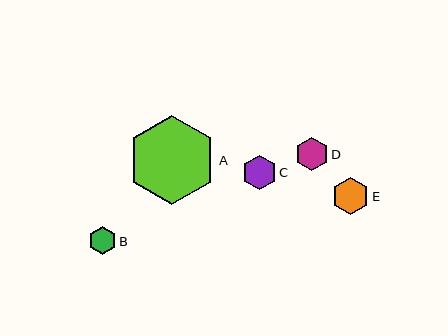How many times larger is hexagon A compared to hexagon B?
Hexagon A is approximately 3.3 times the size of hexagon B.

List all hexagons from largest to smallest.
From largest to smallest: A, E, C, D, B.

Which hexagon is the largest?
Hexagon A is the largest with a size of approximately 89 pixels.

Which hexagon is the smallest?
Hexagon B is the smallest with a size of approximately 27 pixels.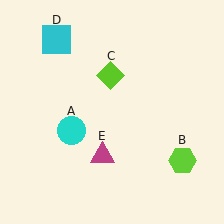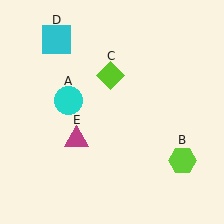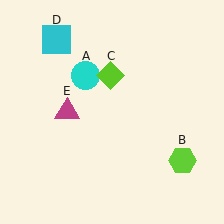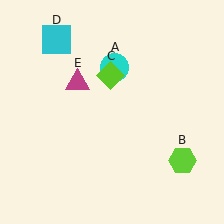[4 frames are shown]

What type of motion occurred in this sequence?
The cyan circle (object A), magenta triangle (object E) rotated clockwise around the center of the scene.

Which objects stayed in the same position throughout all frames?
Lime hexagon (object B) and lime diamond (object C) and cyan square (object D) remained stationary.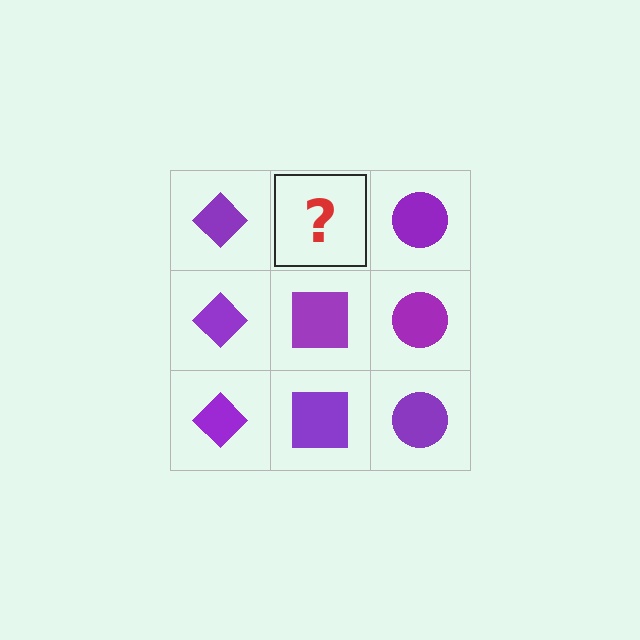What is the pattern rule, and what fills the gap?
The rule is that each column has a consistent shape. The gap should be filled with a purple square.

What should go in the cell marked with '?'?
The missing cell should contain a purple square.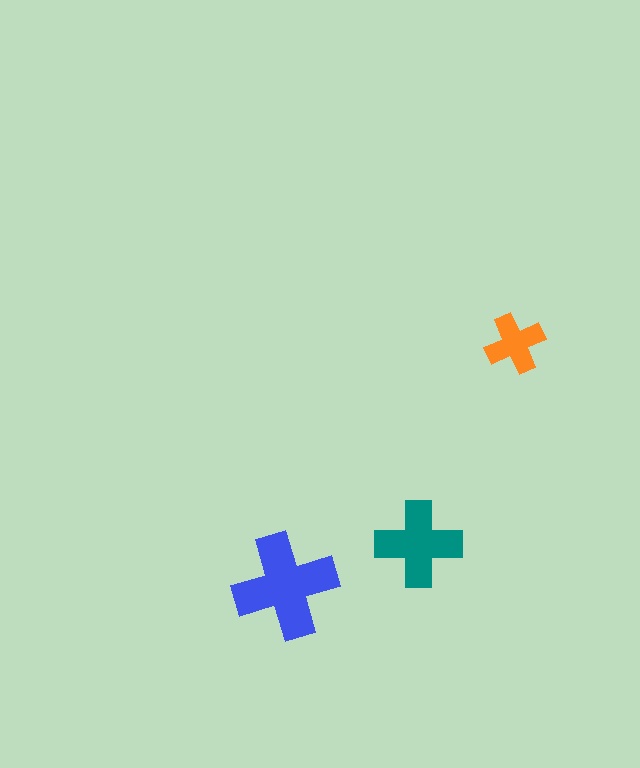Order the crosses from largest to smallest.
the blue one, the teal one, the orange one.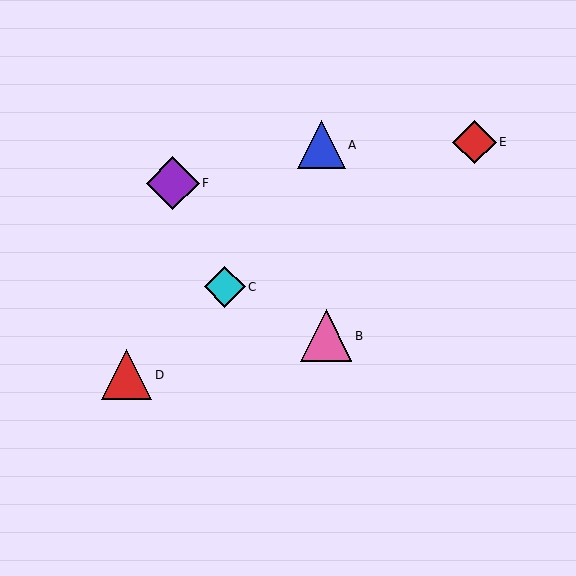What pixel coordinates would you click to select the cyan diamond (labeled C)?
Click at (225, 287) to select the cyan diamond C.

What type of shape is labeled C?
Shape C is a cyan diamond.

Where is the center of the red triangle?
The center of the red triangle is at (126, 375).